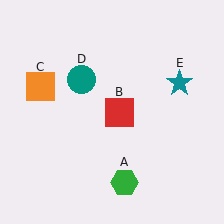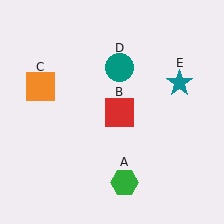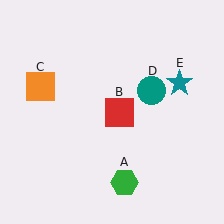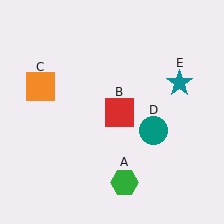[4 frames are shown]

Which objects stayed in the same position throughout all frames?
Green hexagon (object A) and red square (object B) and orange square (object C) and teal star (object E) remained stationary.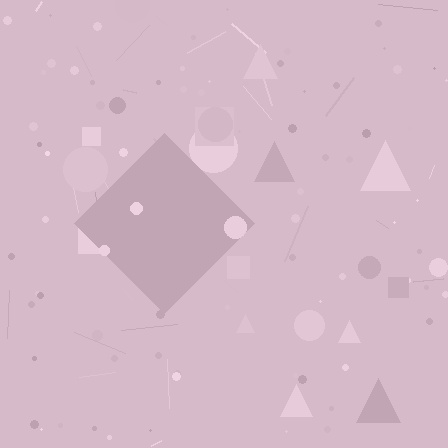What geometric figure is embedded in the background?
A diamond is embedded in the background.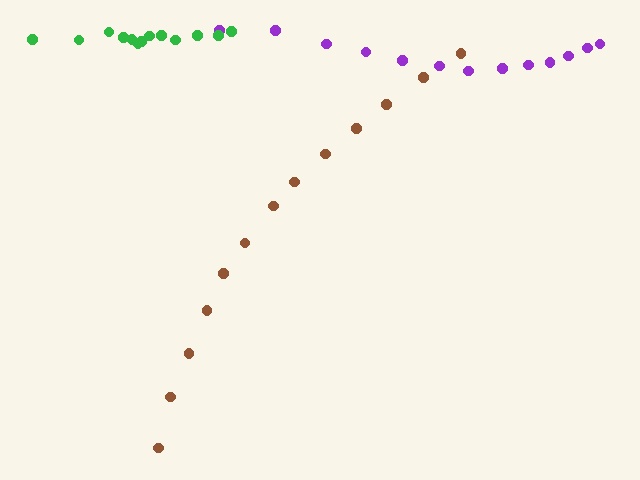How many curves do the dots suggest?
There are 3 distinct paths.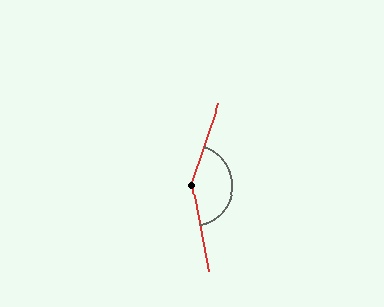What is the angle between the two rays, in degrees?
Approximately 150 degrees.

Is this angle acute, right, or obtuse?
It is obtuse.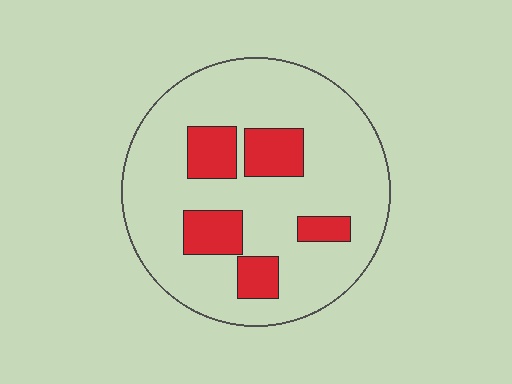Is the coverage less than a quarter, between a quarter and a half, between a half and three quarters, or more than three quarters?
Less than a quarter.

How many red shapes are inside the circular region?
5.